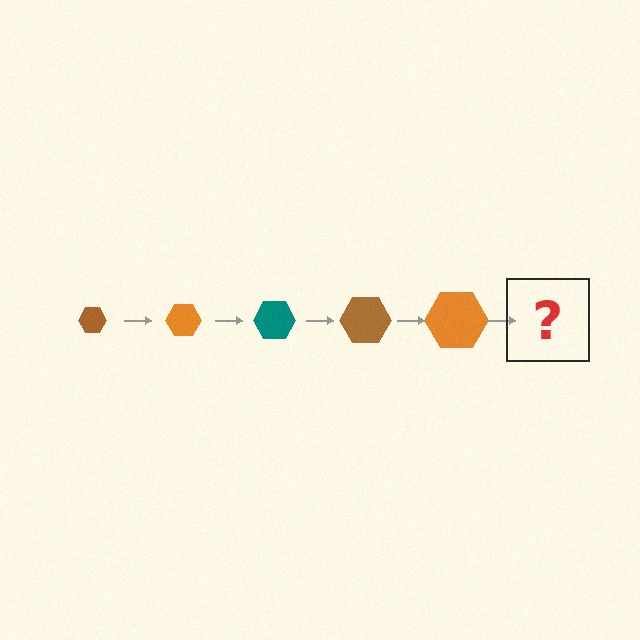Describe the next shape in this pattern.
It should be a teal hexagon, larger than the previous one.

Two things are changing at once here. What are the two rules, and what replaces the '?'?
The two rules are that the hexagon grows larger each step and the color cycles through brown, orange, and teal. The '?' should be a teal hexagon, larger than the previous one.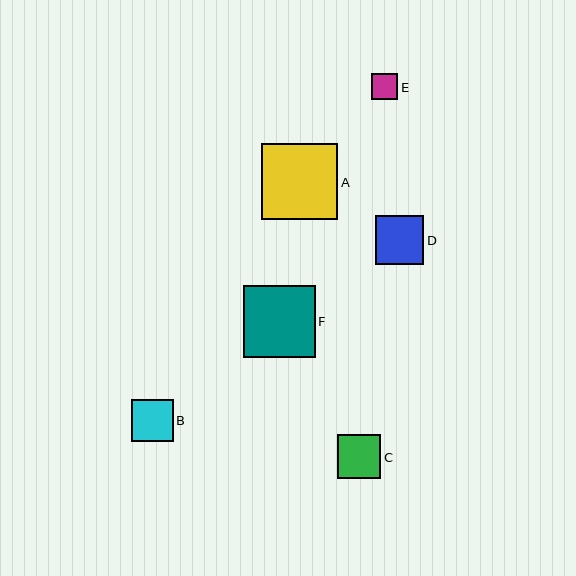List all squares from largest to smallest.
From largest to smallest: A, F, D, C, B, E.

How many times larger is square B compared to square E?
Square B is approximately 1.6 times the size of square E.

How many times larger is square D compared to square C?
Square D is approximately 1.1 times the size of square C.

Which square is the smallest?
Square E is the smallest with a size of approximately 26 pixels.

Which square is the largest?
Square A is the largest with a size of approximately 76 pixels.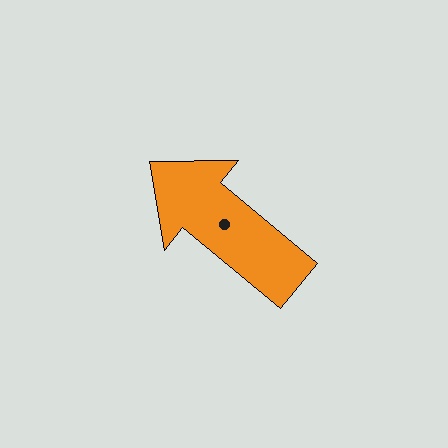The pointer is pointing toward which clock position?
Roughly 10 o'clock.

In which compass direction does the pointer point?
Northwest.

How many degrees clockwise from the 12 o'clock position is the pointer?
Approximately 310 degrees.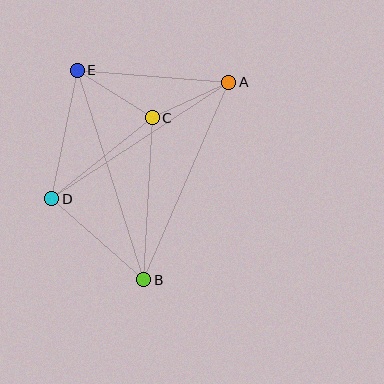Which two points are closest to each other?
Points A and C are closest to each other.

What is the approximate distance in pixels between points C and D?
The distance between C and D is approximately 129 pixels.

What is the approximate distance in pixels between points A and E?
The distance between A and E is approximately 152 pixels.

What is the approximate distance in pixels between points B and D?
The distance between B and D is approximately 123 pixels.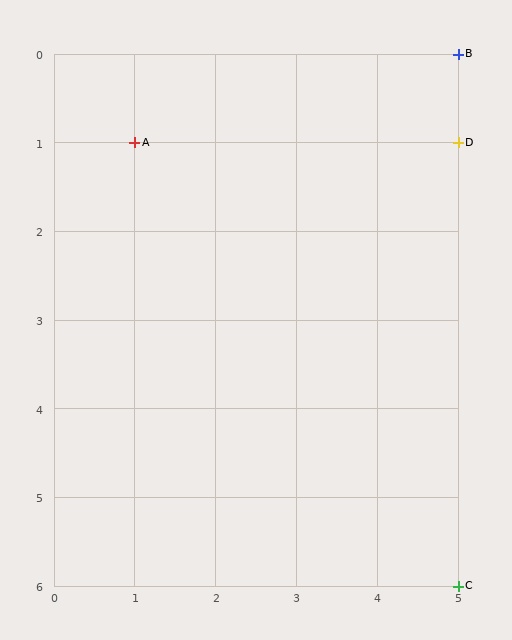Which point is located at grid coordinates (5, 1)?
Point D is at (5, 1).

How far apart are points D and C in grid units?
Points D and C are 5 rows apart.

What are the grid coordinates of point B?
Point B is at grid coordinates (5, 0).